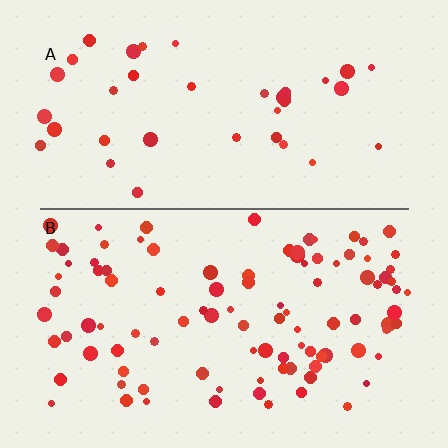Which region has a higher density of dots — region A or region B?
B (the bottom).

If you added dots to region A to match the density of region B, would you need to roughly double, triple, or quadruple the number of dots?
Approximately triple.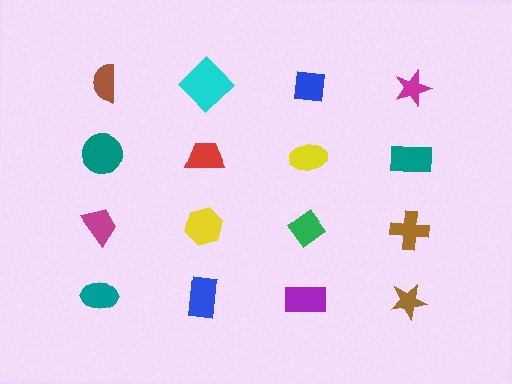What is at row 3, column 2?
A yellow hexagon.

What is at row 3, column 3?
A green diamond.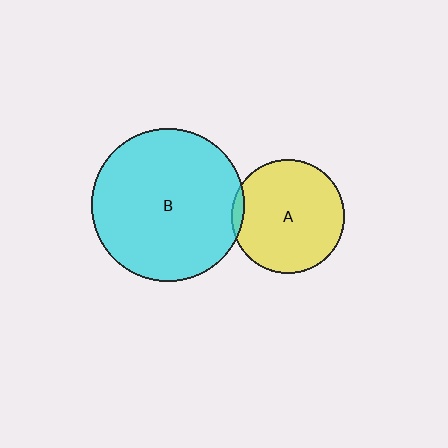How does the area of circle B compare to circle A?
Approximately 1.8 times.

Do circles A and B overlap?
Yes.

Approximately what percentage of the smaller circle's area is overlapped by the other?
Approximately 5%.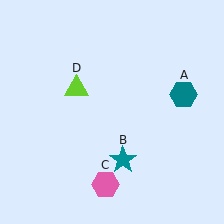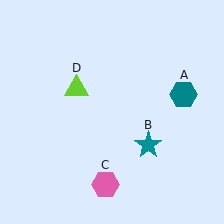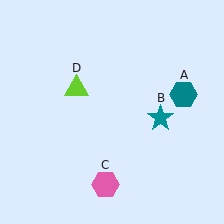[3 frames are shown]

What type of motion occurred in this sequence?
The teal star (object B) rotated counterclockwise around the center of the scene.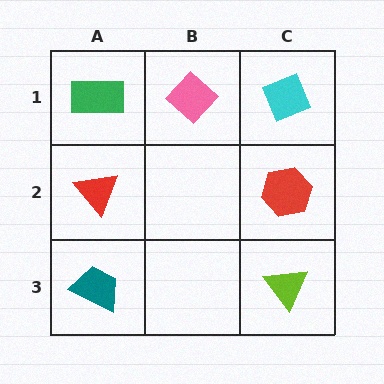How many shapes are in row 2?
2 shapes.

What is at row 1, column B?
A pink diamond.